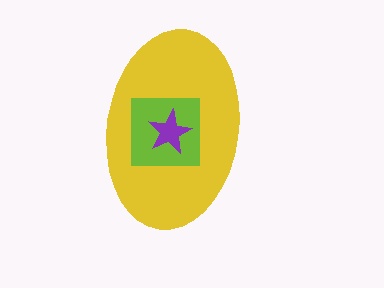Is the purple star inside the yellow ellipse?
Yes.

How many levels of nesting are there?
3.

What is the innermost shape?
The purple star.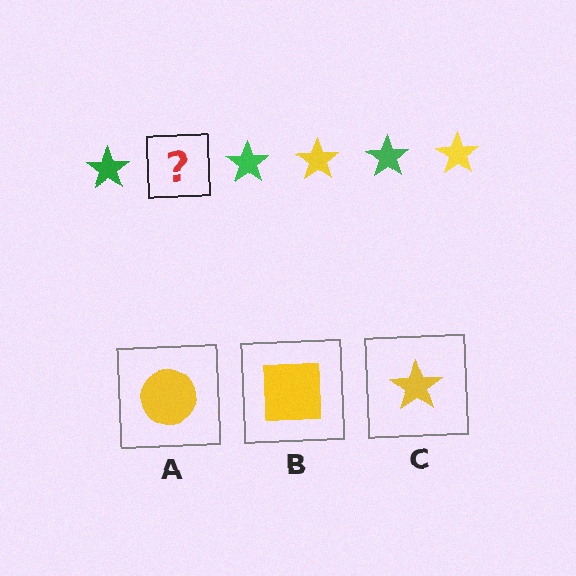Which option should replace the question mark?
Option C.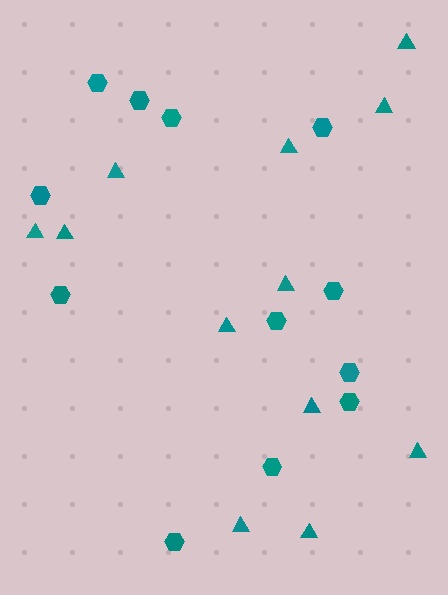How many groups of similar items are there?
There are 2 groups: one group of hexagons (12) and one group of triangles (12).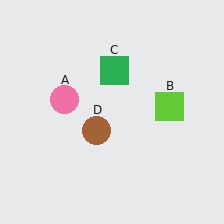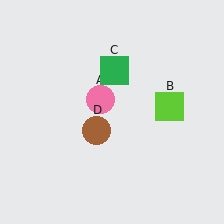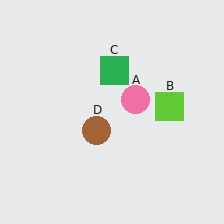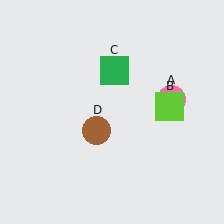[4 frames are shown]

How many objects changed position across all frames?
1 object changed position: pink circle (object A).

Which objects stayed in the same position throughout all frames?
Lime square (object B) and green square (object C) and brown circle (object D) remained stationary.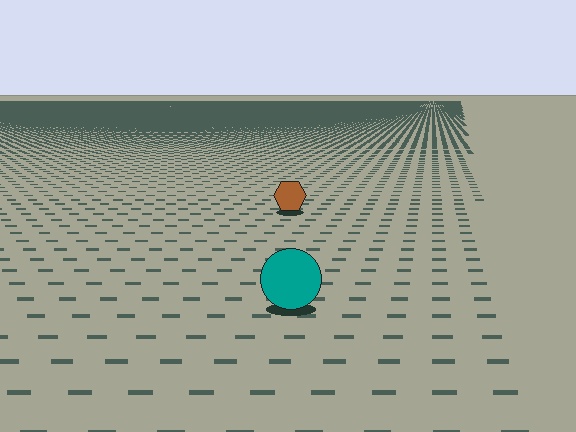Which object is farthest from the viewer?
The brown hexagon is farthest from the viewer. It appears smaller and the ground texture around it is denser.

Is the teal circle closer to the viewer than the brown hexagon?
Yes. The teal circle is closer — you can tell from the texture gradient: the ground texture is coarser near it.